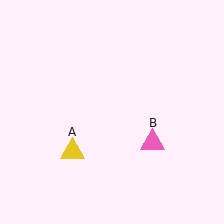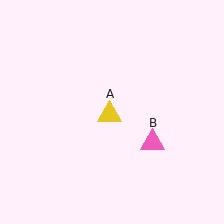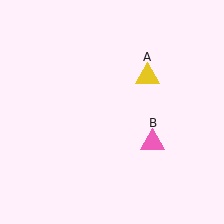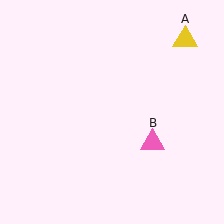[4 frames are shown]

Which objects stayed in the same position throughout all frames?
Pink triangle (object B) remained stationary.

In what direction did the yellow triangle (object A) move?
The yellow triangle (object A) moved up and to the right.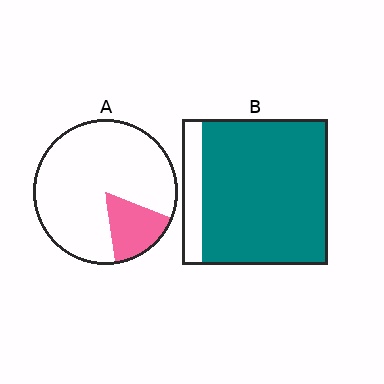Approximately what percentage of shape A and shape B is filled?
A is approximately 15% and B is approximately 85%.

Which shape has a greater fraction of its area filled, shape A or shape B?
Shape B.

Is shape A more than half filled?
No.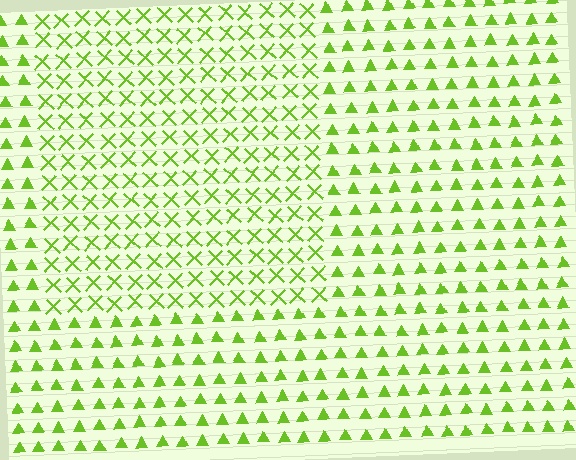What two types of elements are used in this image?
The image uses X marks inside the rectangle region and triangles outside it.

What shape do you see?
I see a rectangle.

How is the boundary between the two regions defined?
The boundary is defined by a change in element shape: X marks inside vs. triangles outside. All elements share the same color and spacing.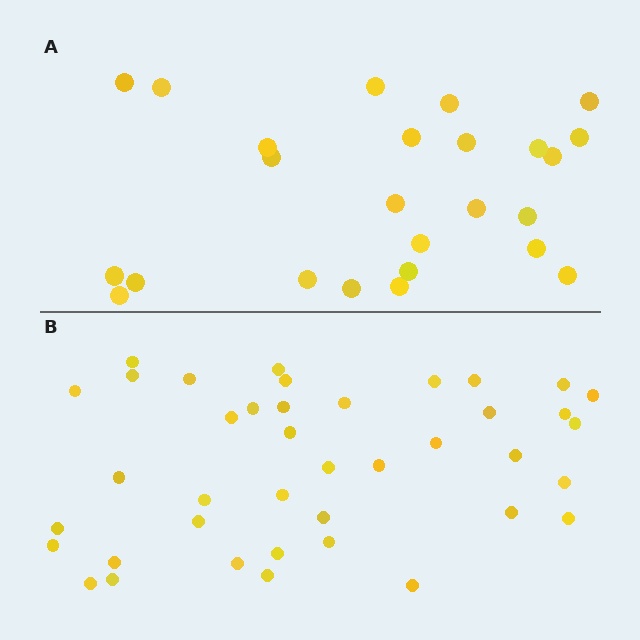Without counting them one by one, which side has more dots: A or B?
Region B (the bottom region) has more dots.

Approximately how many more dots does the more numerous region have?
Region B has approximately 15 more dots than region A.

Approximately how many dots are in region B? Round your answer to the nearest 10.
About 40 dots.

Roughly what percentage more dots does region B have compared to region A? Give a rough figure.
About 60% more.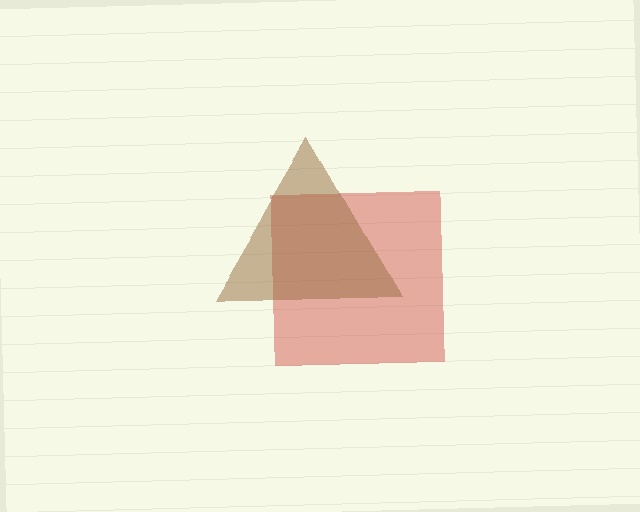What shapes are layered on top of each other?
The layered shapes are: a red square, a brown triangle.